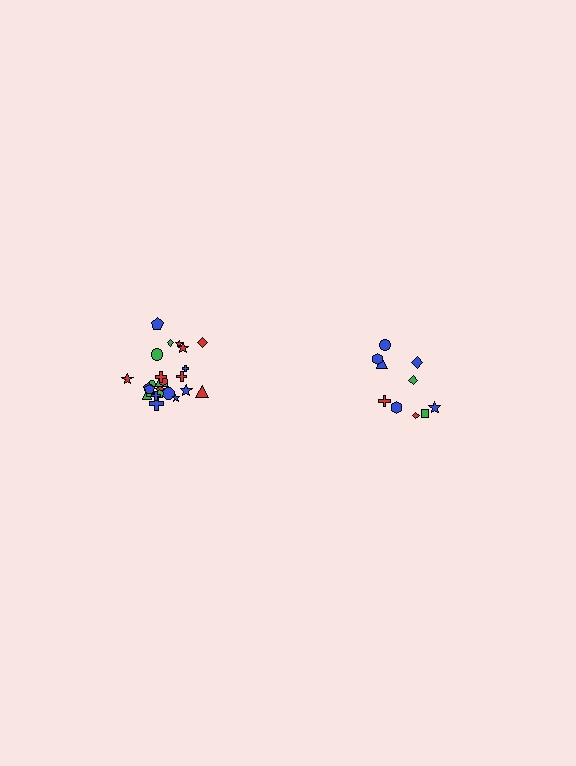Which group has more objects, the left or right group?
The left group.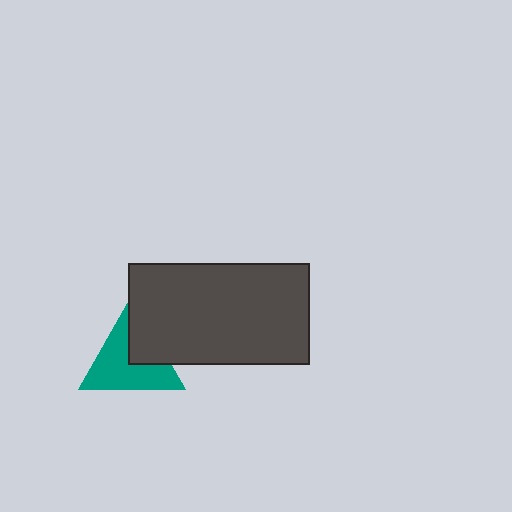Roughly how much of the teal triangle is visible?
Most of it is visible (roughly 67%).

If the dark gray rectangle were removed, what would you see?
You would see the complete teal triangle.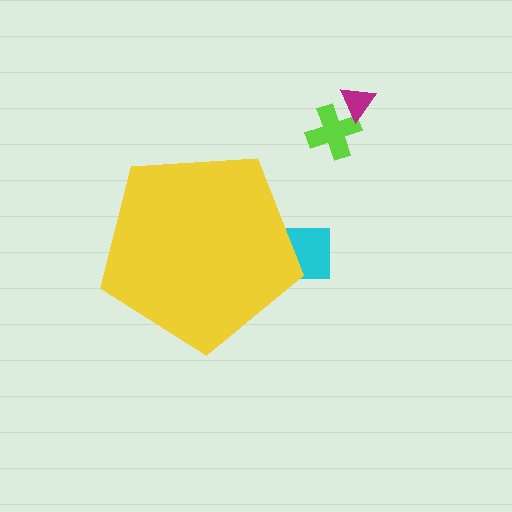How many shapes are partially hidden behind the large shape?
1 shape is partially hidden.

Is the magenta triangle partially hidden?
No, the magenta triangle is fully visible.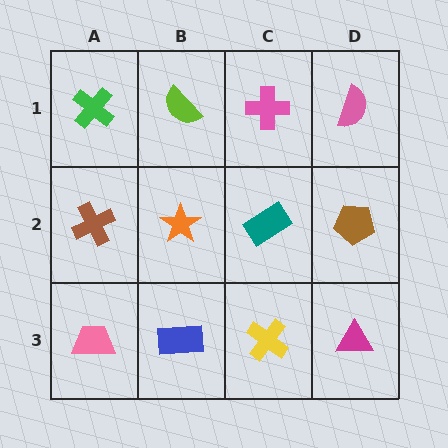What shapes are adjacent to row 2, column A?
A green cross (row 1, column A), a pink trapezoid (row 3, column A), an orange star (row 2, column B).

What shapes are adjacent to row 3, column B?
An orange star (row 2, column B), a pink trapezoid (row 3, column A), a yellow cross (row 3, column C).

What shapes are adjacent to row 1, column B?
An orange star (row 2, column B), a green cross (row 1, column A), a pink cross (row 1, column C).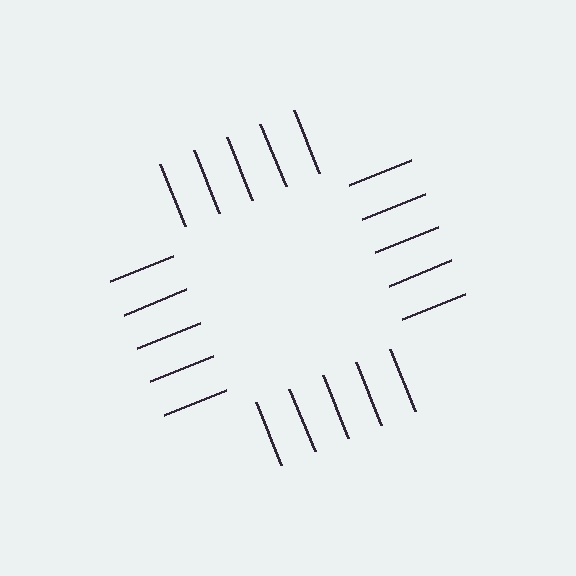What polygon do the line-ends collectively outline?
An illusory square — the line segments terminate on its edges but no continuous stroke is drawn.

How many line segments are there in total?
20 — 5 along each of the 4 edges.